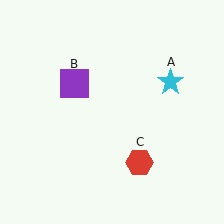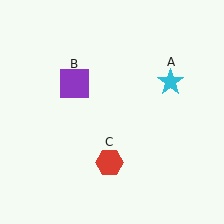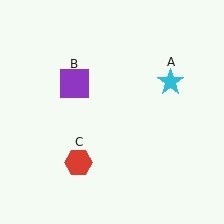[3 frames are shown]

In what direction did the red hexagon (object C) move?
The red hexagon (object C) moved left.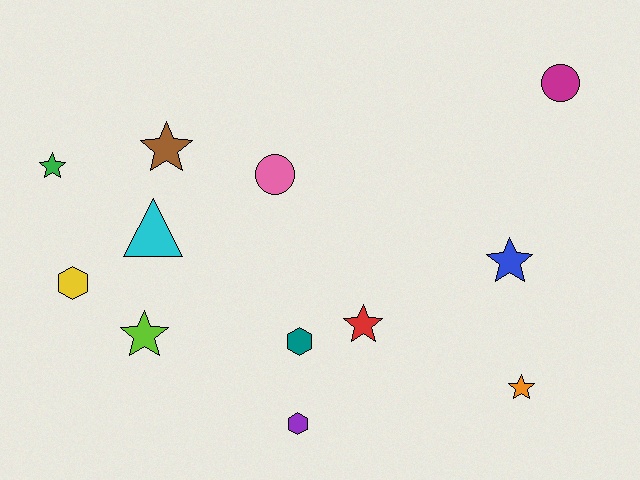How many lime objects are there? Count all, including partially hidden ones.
There is 1 lime object.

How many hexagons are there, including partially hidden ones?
There are 3 hexagons.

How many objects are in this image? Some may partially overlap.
There are 12 objects.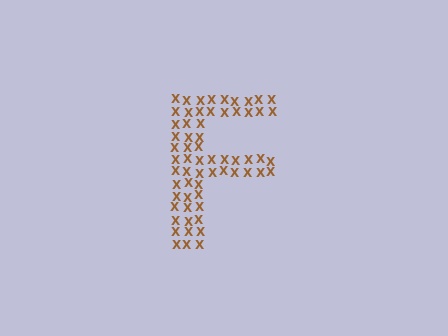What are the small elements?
The small elements are letter X's.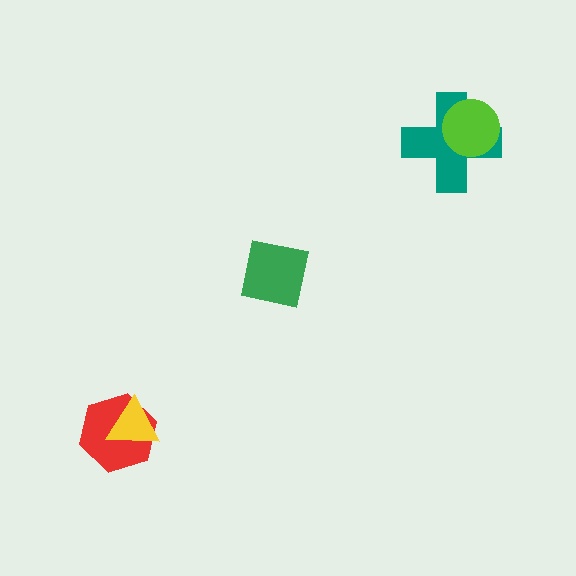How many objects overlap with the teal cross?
1 object overlaps with the teal cross.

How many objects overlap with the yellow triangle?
1 object overlaps with the yellow triangle.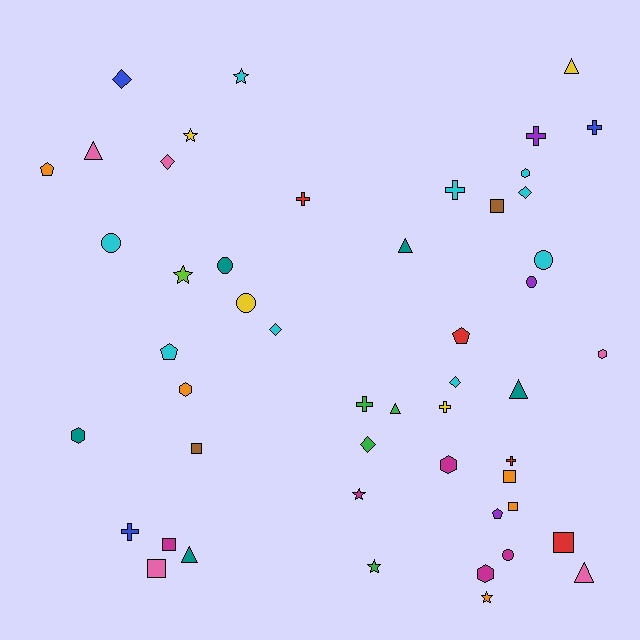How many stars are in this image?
There are 6 stars.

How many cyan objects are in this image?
There are 9 cyan objects.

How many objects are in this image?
There are 50 objects.